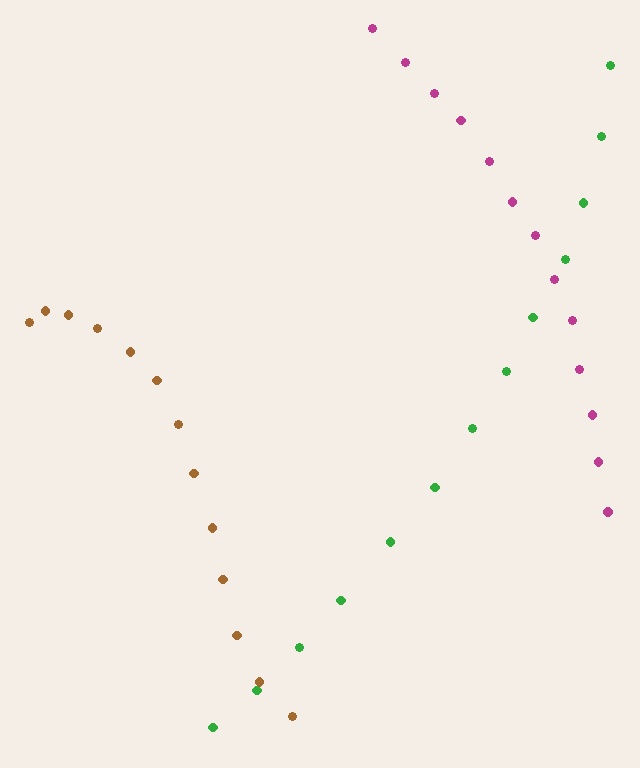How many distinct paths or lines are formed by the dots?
There are 3 distinct paths.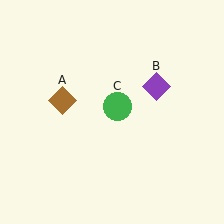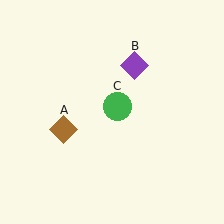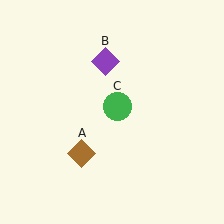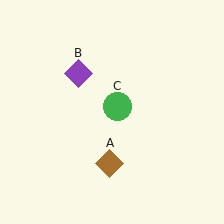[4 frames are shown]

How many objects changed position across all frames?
2 objects changed position: brown diamond (object A), purple diamond (object B).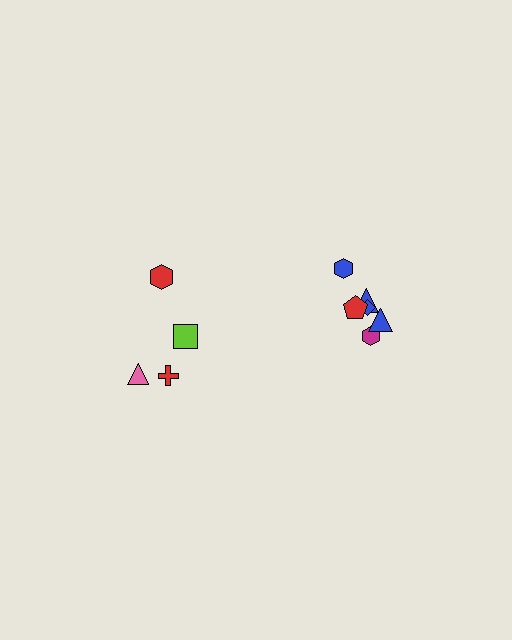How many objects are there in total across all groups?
There are 10 objects.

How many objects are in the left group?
There are 4 objects.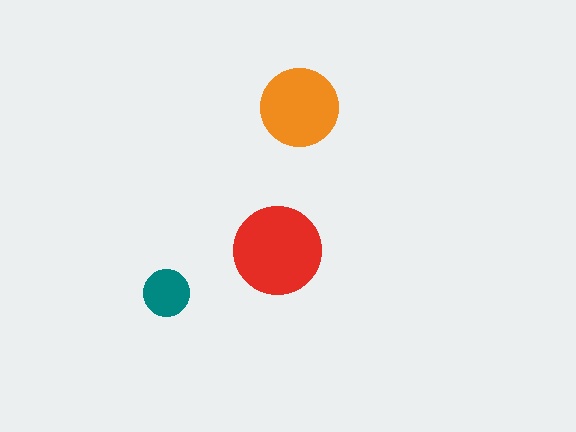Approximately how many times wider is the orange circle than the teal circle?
About 1.5 times wider.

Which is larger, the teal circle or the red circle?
The red one.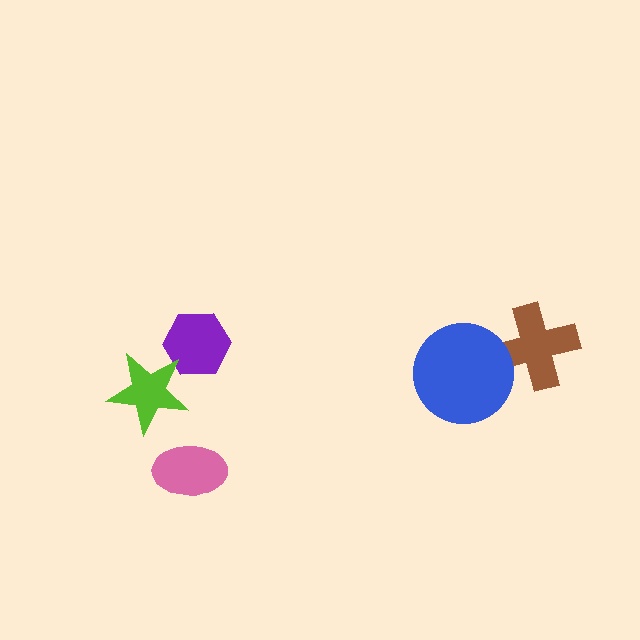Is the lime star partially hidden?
No, no other shape covers it.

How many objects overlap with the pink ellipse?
0 objects overlap with the pink ellipse.